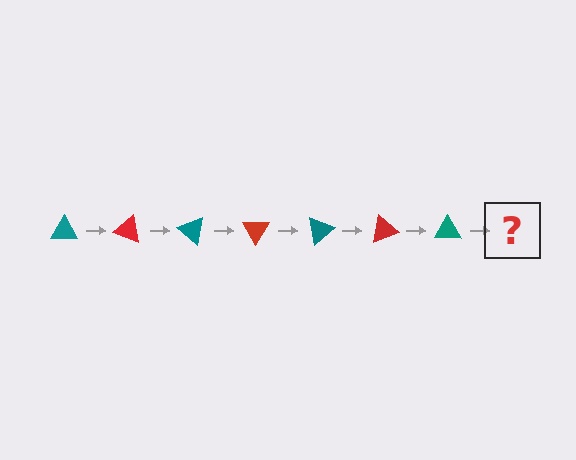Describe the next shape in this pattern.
It should be a red triangle, rotated 140 degrees from the start.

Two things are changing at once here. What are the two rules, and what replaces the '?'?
The two rules are that it rotates 20 degrees each step and the color cycles through teal and red. The '?' should be a red triangle, rotated 140 degrees from the start.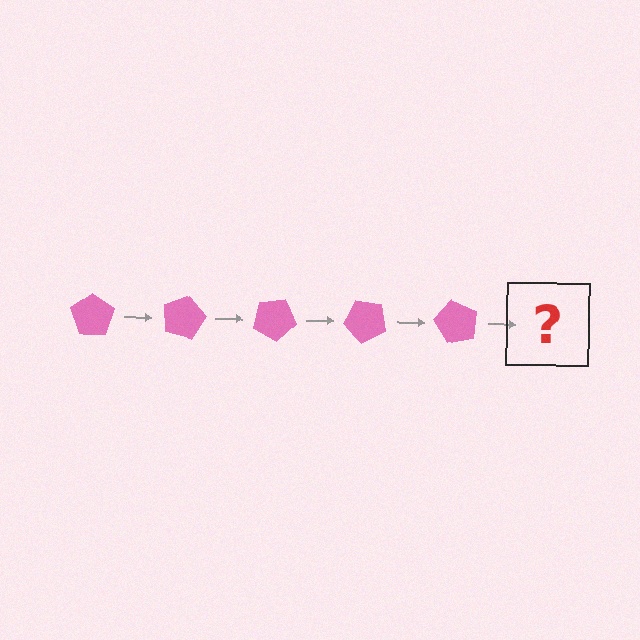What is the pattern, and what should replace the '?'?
The pattern is that the pentagon rotates 15 degrees each step. The '?' should be a pink pentagon rotated 75 degrees.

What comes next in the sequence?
The next element should be a pink pentagon rotated 75 degrees.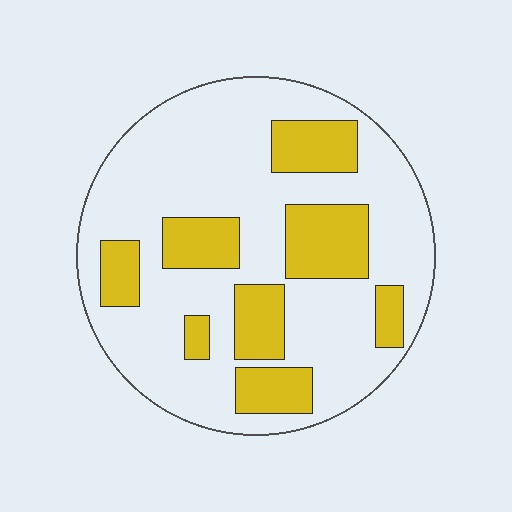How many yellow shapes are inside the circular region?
8.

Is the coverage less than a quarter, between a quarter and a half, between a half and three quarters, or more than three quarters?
Between a quarter and a half.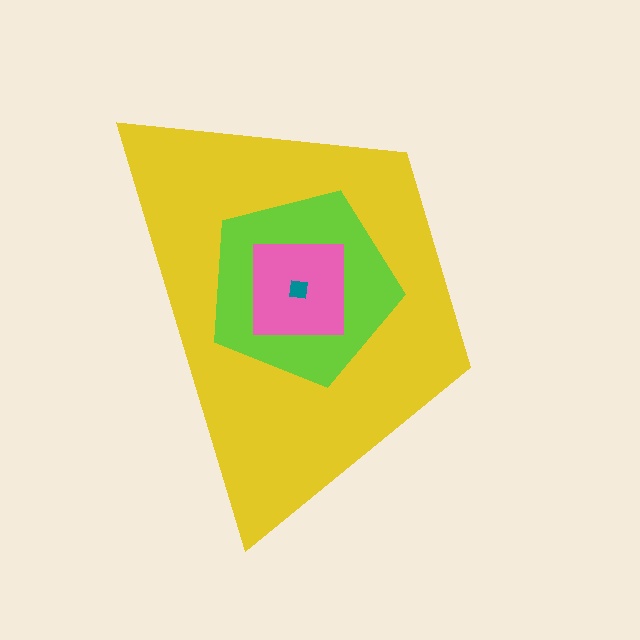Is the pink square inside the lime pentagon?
Yes.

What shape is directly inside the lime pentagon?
The pink square.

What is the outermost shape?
The yellow trapezoid.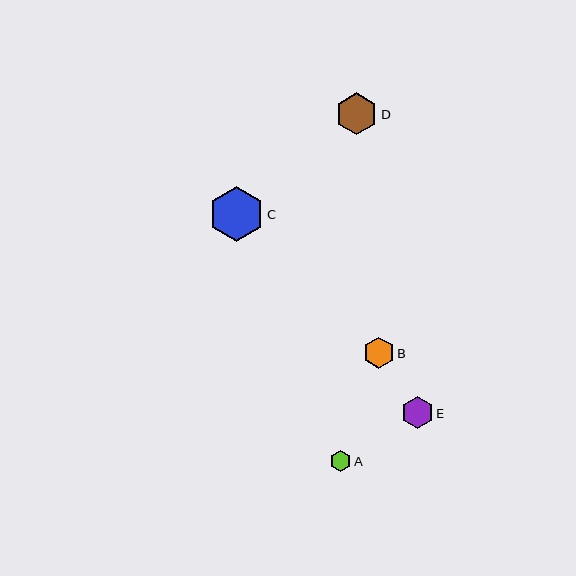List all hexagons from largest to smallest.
From largest to smallest: C, D, E, B, A.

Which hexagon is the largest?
Hexagon C is the largest with a size of approximately 55 pixels.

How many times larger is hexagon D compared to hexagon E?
Hexagon D is approximately 1.3 times the size of hexagon E.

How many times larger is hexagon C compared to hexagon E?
Hexagon C is approximately 1.7 times the size of hexagon E.